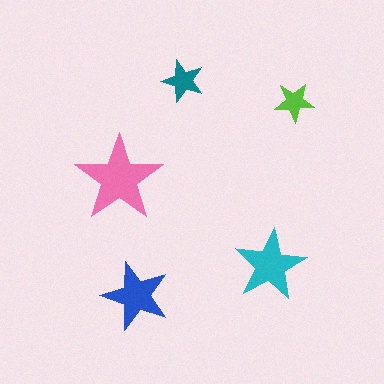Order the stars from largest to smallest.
the pink one, the cyan one, the blue one, the teal one, the lime one.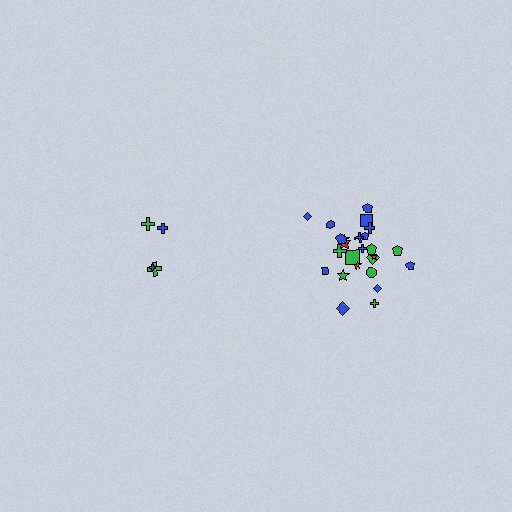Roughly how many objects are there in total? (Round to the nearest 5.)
Roughly 30 objects in total.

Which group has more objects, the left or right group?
The right group.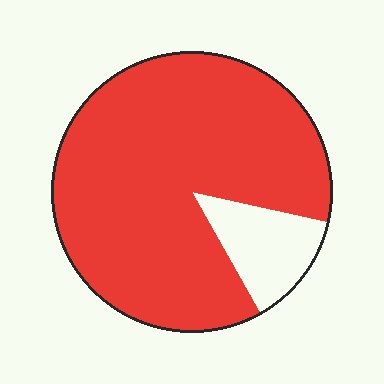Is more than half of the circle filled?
Yes.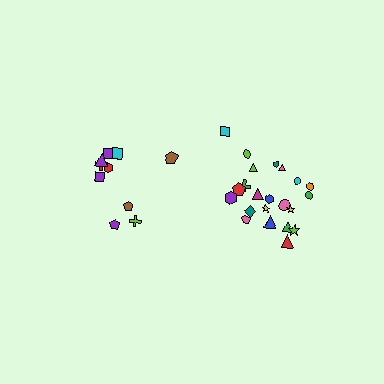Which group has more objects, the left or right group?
The right group.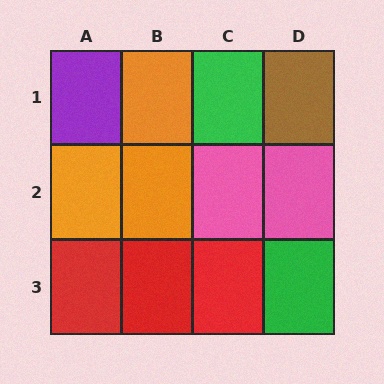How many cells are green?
2 cells are green.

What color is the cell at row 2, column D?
Pink.